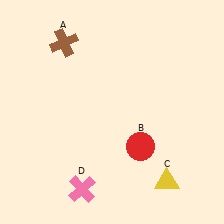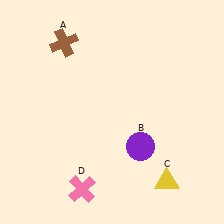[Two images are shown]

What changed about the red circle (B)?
In Image 1, B is red. In Image 2, it changed to purple.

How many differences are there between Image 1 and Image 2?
There is 1 difference between the two images.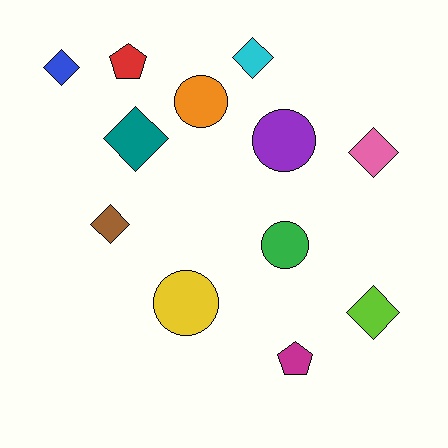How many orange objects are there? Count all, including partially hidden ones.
There is 1 orange object.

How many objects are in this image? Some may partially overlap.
There are 12 objects.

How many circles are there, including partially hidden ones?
There are 4 circles.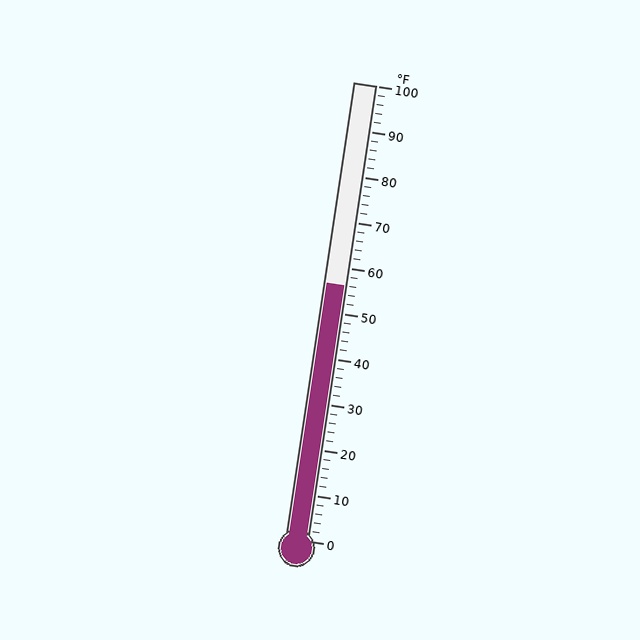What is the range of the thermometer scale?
The thermometer scale ranges from 0°F to 100°F.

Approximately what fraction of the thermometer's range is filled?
The thermometer is filled to approximately 55% of its range.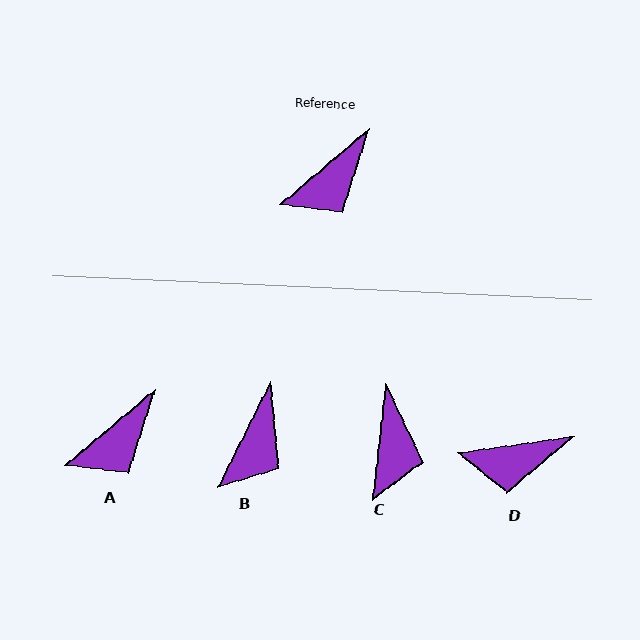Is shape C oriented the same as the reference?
No, it is off by about 43 degrees.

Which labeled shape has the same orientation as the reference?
A.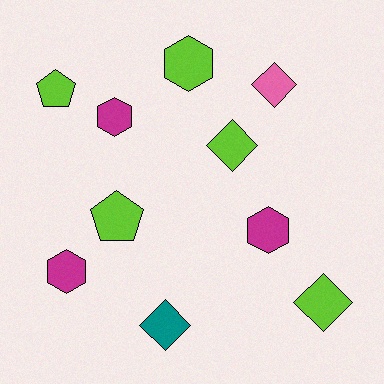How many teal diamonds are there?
There is 1 teal diamond.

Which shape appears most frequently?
Diamond, with 4 objects.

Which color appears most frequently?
Lime, with 5 objects.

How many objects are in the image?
There are 10 objects.